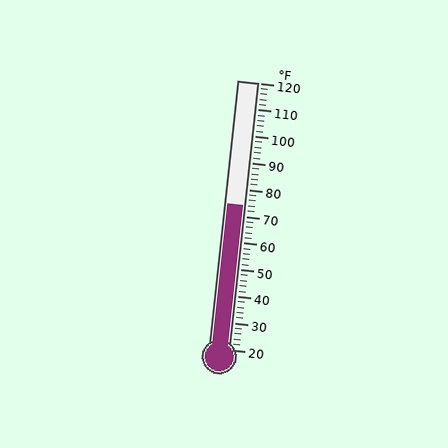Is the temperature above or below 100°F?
The temperature is below 100°F.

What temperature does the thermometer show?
The thermometer shows approximately 74°F.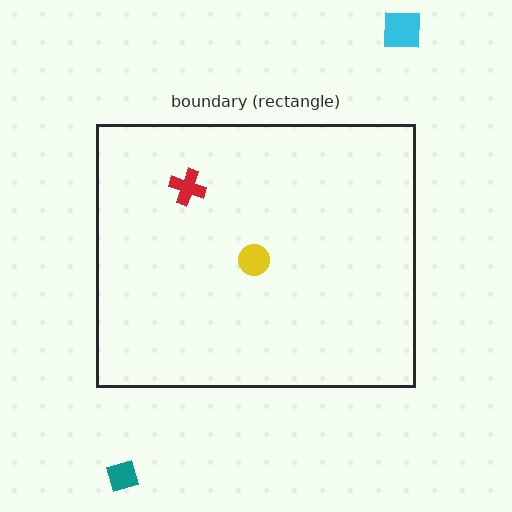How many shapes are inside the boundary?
2 inside, 2 outside.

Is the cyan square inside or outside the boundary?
Outside.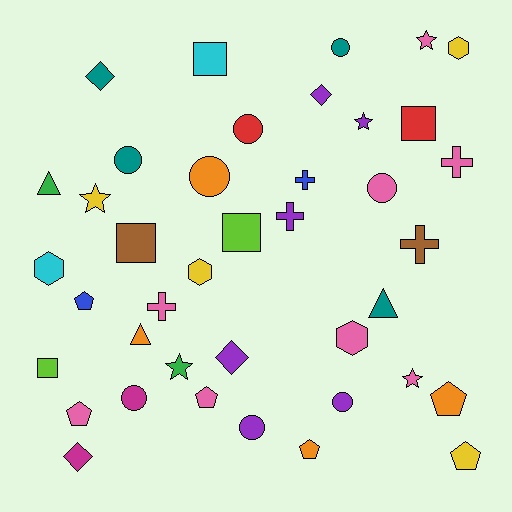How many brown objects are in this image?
There are 2 brown objects.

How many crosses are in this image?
There are 5 crosses.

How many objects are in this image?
There are 40 objects.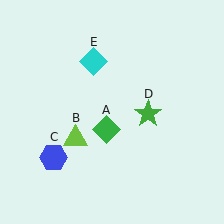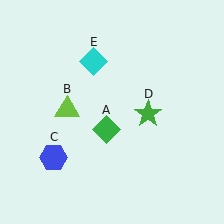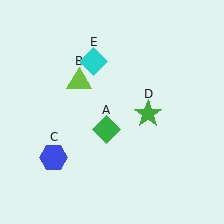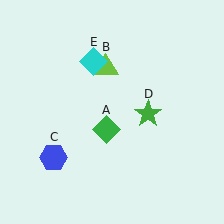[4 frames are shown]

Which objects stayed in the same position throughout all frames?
Green diamond (object A) and blue hexagon (object C) and green star (object D) and cyan diamond (object E) remained stationary.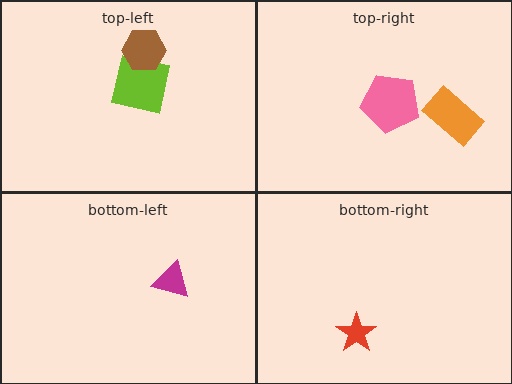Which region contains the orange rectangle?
The top-right region.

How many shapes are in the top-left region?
2.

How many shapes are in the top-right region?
2.